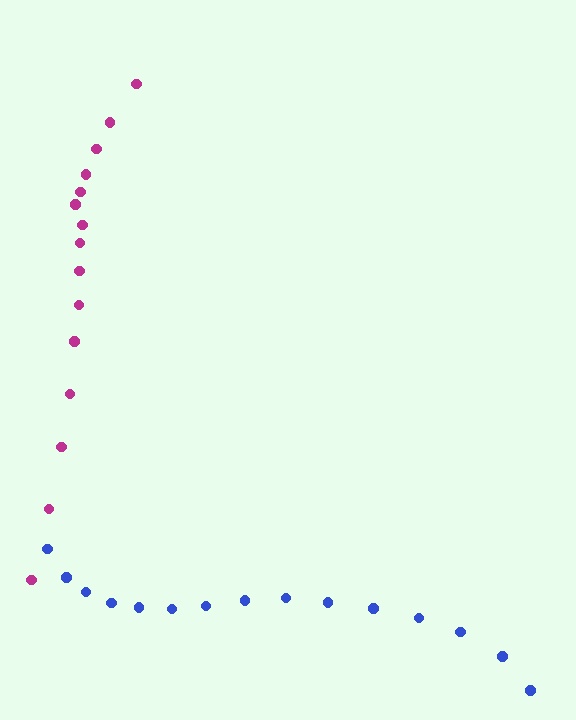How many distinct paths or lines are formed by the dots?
There are 2 distinct paths.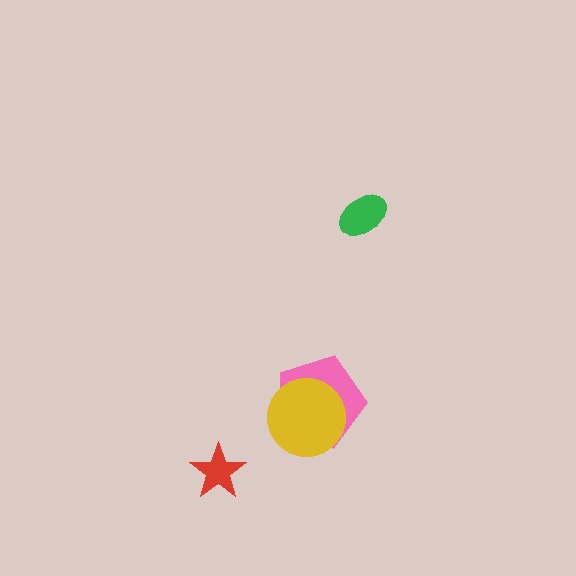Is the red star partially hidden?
No, no other shape covers it.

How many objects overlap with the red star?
0 objects overlap with the red star.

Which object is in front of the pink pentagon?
The yellow circle is in front of the pink pentagon.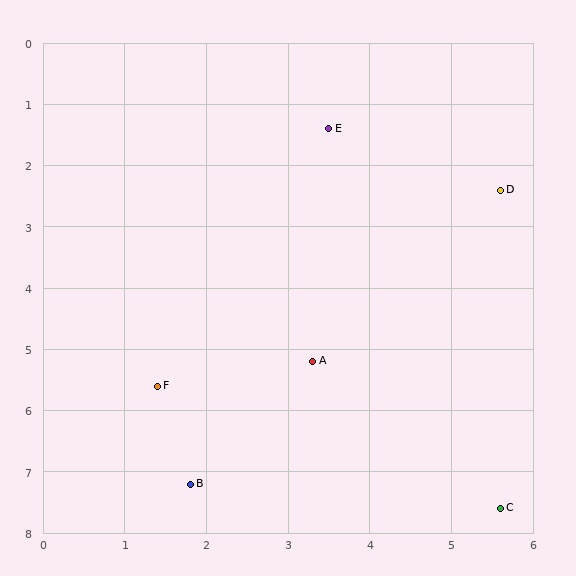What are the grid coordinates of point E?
Point E is at approximately (3.5, 1.4).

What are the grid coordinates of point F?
Point F is at approximately (1.4, 5.6).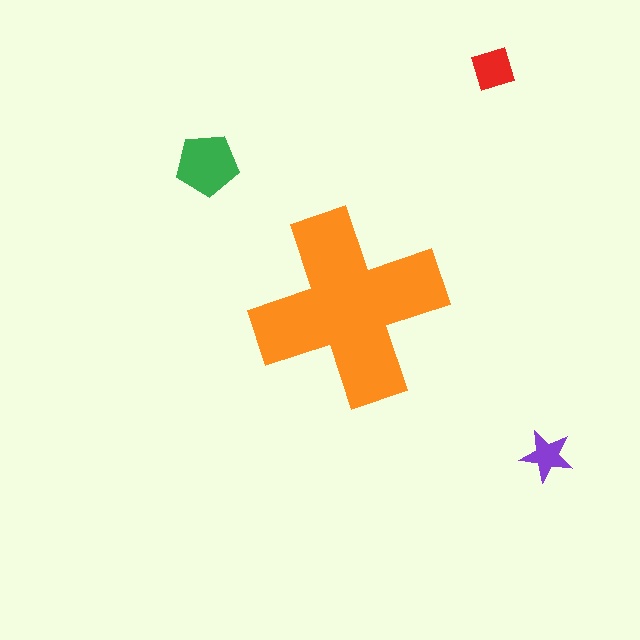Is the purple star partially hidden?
No, the purple star is fully visible.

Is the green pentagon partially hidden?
No, the green pentagon is fully visible.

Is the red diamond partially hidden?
No, the red diamond is fully visible.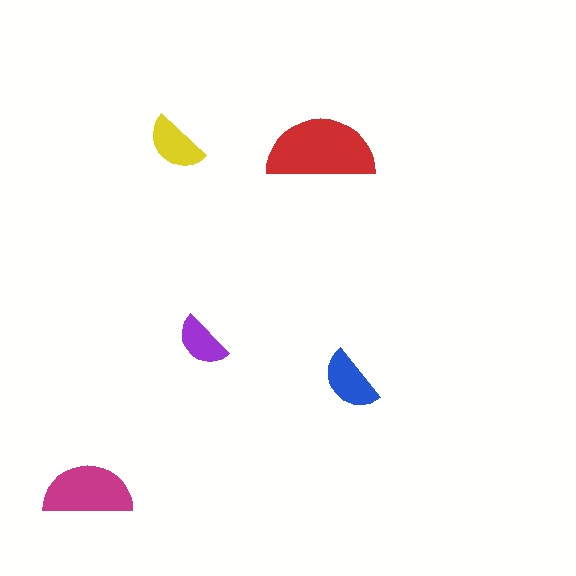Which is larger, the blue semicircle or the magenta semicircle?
The magenta one.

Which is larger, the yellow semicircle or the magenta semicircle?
The magenta one.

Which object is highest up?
The yellow semicircle is topmost.